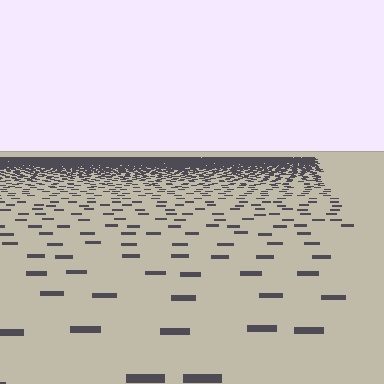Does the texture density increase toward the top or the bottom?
Density increases toward the top.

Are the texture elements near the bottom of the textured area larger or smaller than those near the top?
Larger. Near the bottom, elements are closer to the viewer and appear at a bigger on-screen size.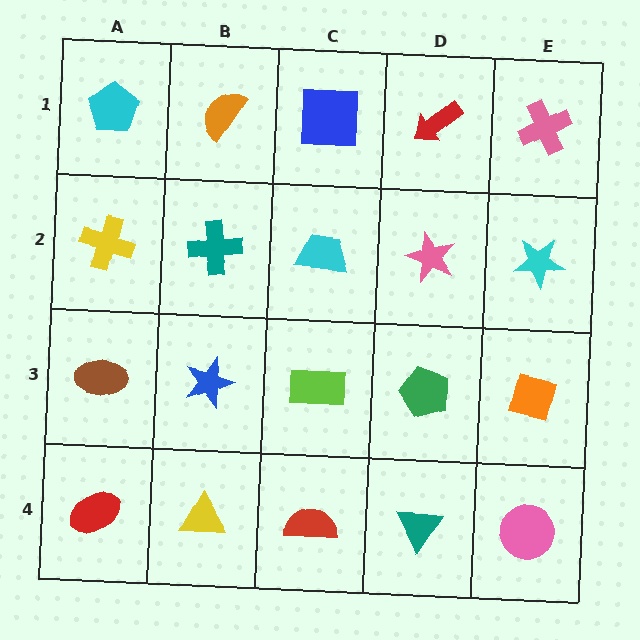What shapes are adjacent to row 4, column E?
An orange square (row 3, column E), a teal triangle (row 4, column D).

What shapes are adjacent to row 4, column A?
A brown ellipse (row 3, column A), a yellow triangle (row 4, column B).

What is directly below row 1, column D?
A pink star.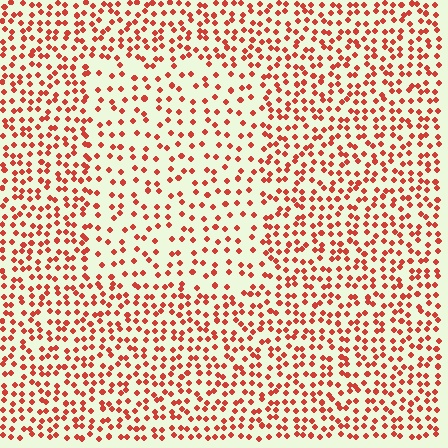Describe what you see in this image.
The image contains small red elements arranged at two different densities. A rectangle-shaped region is visible where the elements are less densely packed than the surrounding area.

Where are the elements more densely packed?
The elements are more densely packed outside the rectangle boundary.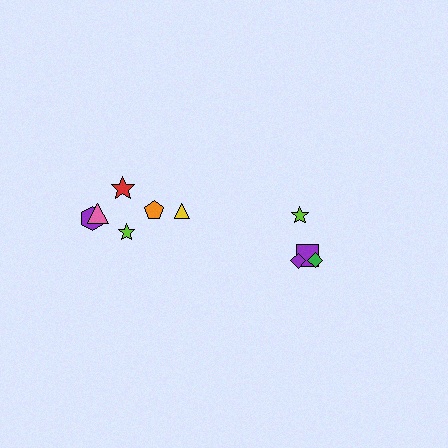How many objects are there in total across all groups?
There are 10 objects.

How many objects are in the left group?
There are 6 objects.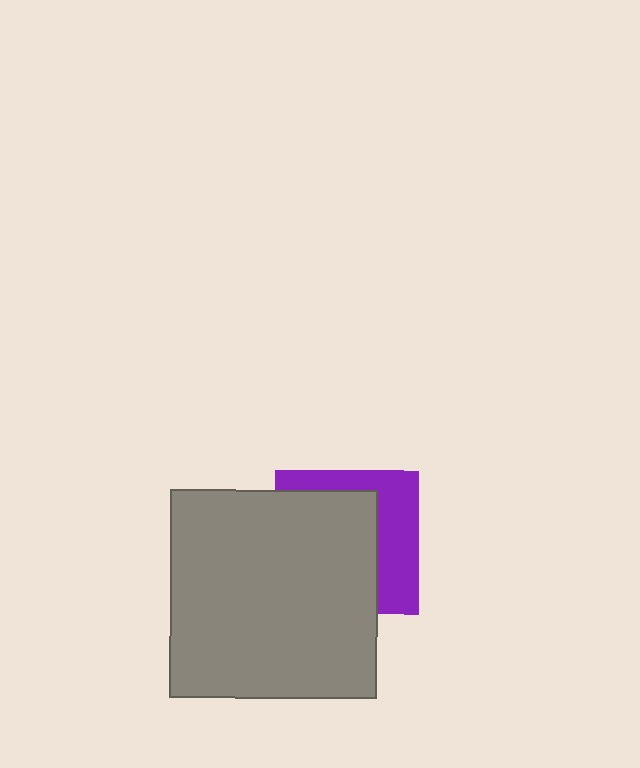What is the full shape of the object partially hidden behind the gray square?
The partially hidden object is a purple square.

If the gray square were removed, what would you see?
You would see the complete purple square.